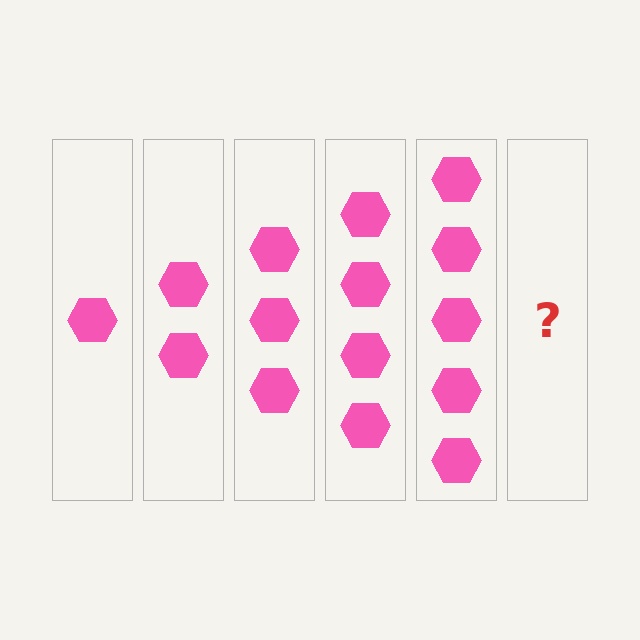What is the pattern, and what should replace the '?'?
The pattern is that each step adds one more hexagon. The '?' should be 6 hexagons.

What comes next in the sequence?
The next element should be 6 hexagons.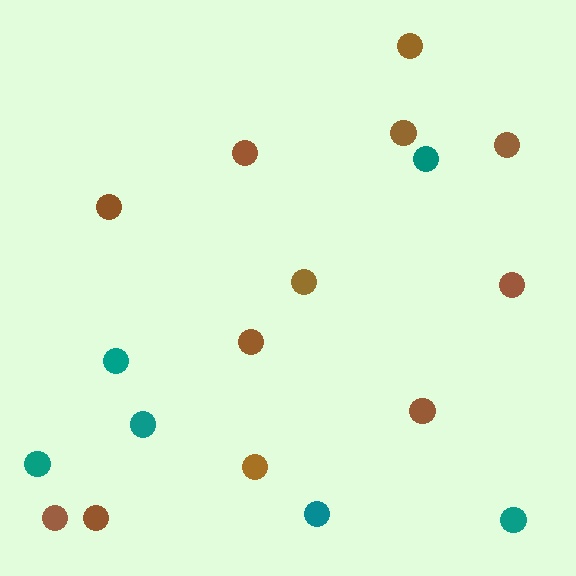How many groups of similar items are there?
There are 2 groups: one group of teal circles (6) and one group of brown circles (12).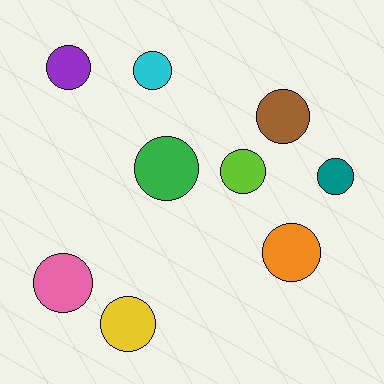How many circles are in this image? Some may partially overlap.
There are 9 circles.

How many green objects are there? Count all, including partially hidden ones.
There is 1 green object.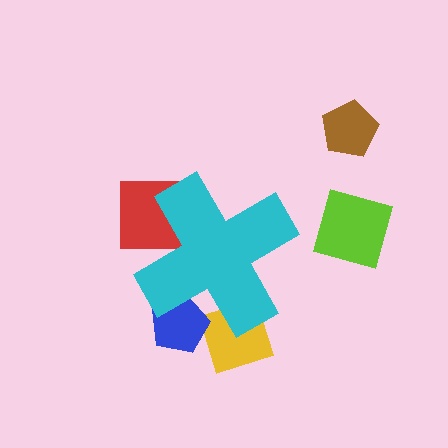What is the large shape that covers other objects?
A cyan cross.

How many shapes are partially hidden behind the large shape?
3 shapes are partially hidden.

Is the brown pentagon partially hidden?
No, the brown pentagon is fully visible.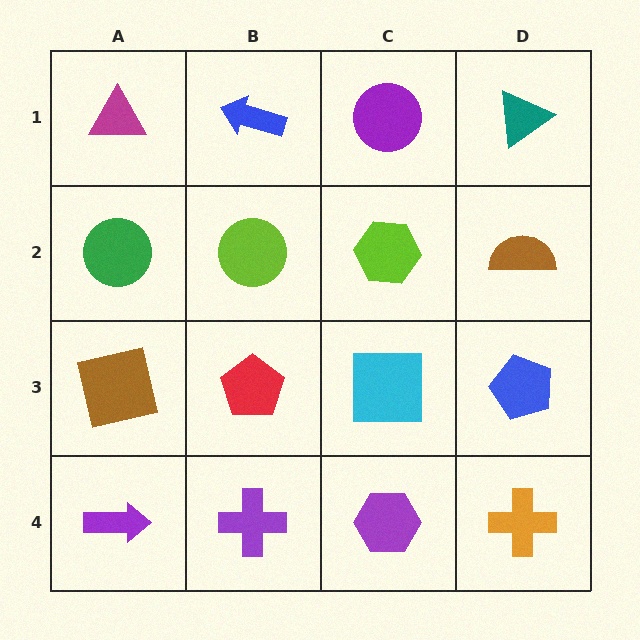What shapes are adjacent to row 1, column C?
A lime hexagon (row 2, column C), a blue arrow (row 1, column B), a teal triangle (row 1, column D).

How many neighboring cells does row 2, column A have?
3.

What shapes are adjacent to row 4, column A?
A brown square (row 3, column A), a purple cross (row 4, column B).